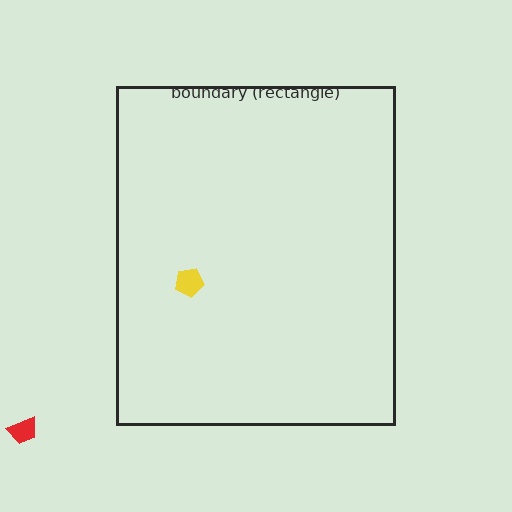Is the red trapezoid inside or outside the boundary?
Outside.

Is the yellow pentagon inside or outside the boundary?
Inside.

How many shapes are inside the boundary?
1 inside, 1 outside.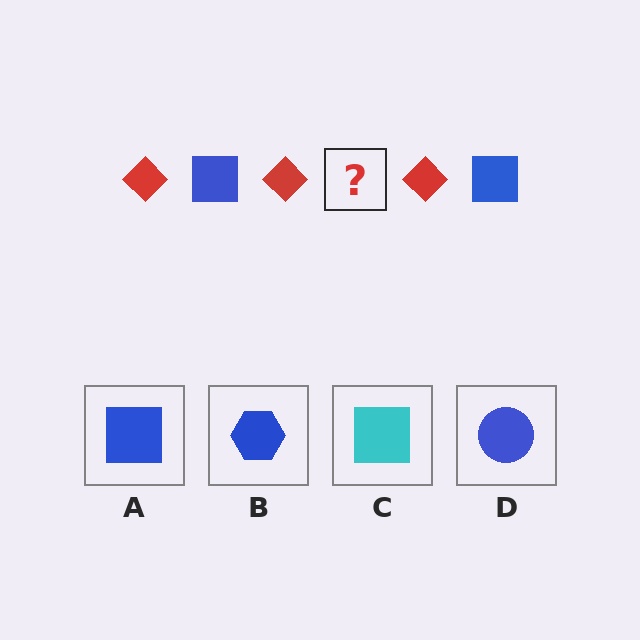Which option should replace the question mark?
Option A.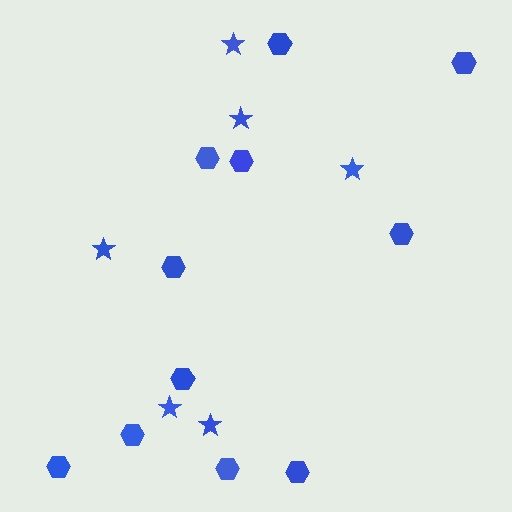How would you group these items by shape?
There are 2 groups: one group of stars (6) and one group of hexagons (11).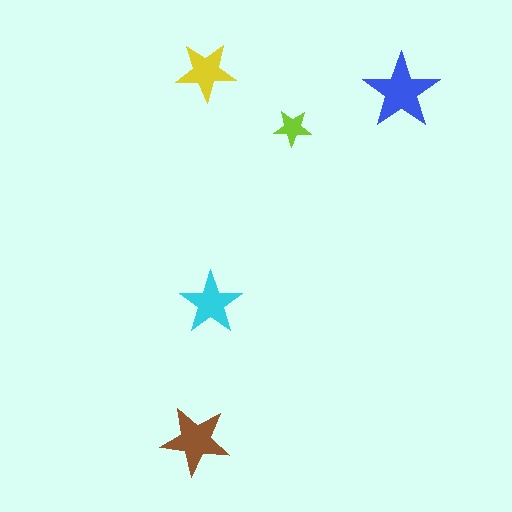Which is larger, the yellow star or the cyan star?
The cyan one.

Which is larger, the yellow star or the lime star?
The yellow one.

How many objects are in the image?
There are 5 objects in the image.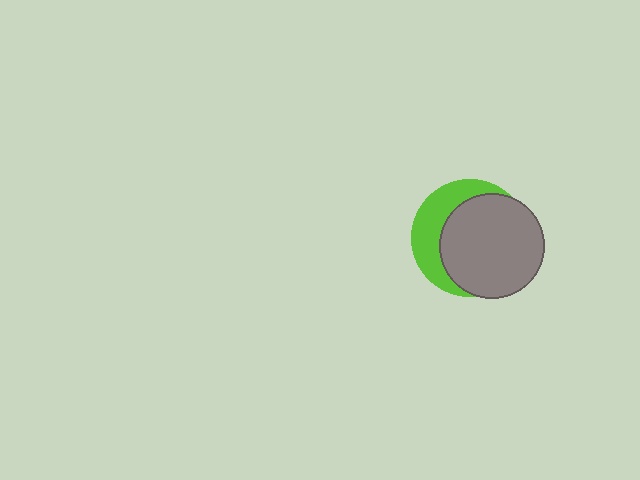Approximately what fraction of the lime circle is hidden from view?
Roughly 66% of the lime circle is hidden behind the gray circle.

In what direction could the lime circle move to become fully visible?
The lime circle could move toward the upper-left. That would shift it out from behind the gray circle entirely.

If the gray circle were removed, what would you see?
You would see the complete lime circle.